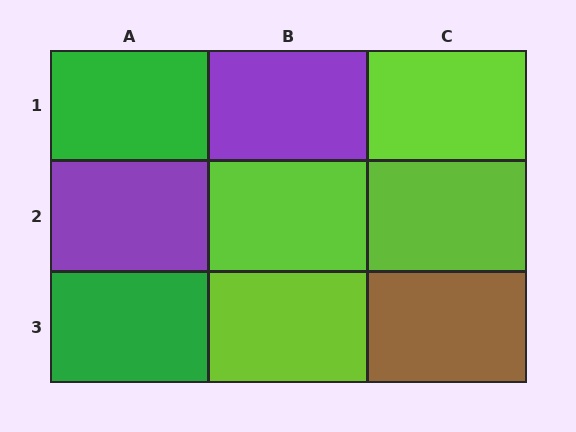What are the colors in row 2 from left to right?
Purple, lime, lime.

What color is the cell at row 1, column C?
Lime.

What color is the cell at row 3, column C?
Brown.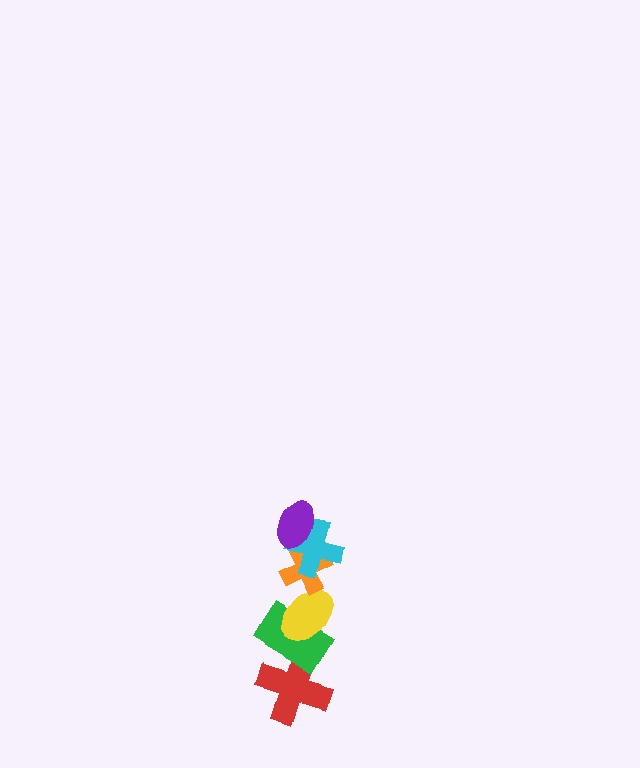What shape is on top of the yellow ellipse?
The orange cross is on top of the yellow ellipse.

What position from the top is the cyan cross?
The cyan cross is 2nd from the top.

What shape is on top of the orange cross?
The cyan cross is on top of the orange cross.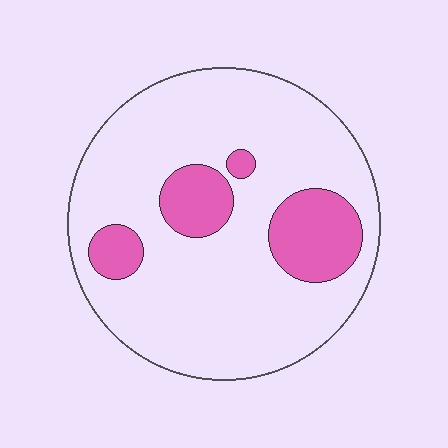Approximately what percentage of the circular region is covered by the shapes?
Approximately 20%.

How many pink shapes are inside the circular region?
4.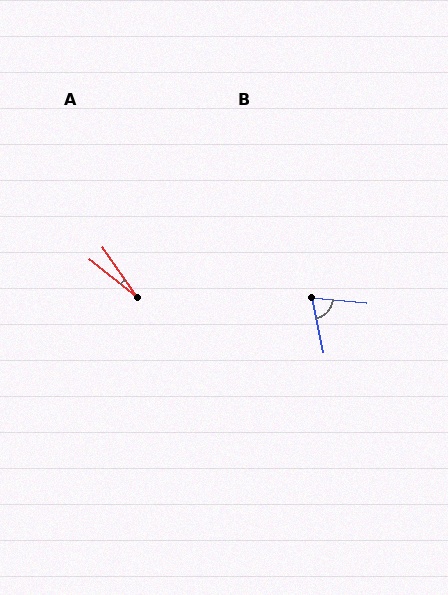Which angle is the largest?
B, at approximately 73 degrees.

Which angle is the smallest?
A, at approximately 17 degrees.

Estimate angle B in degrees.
Approximately 73 degrees.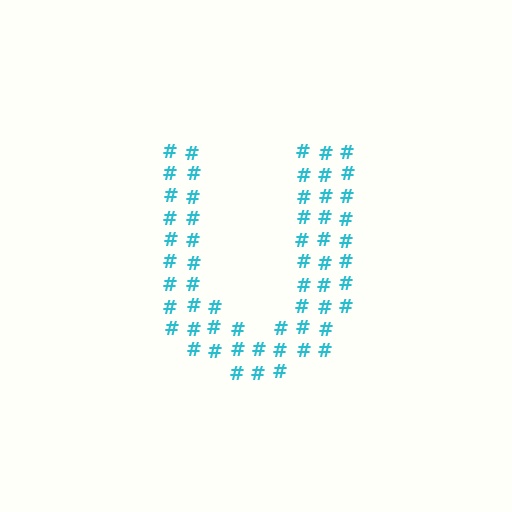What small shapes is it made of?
It is made of small hash symbols.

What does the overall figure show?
The overall figure shows the letter U.